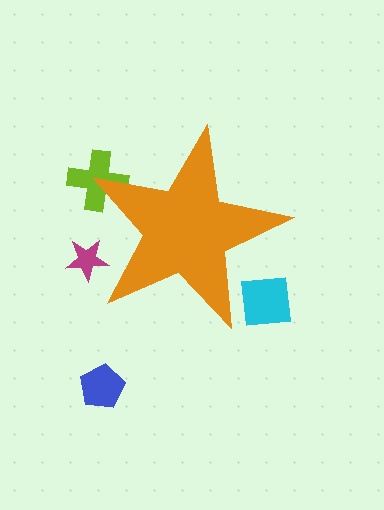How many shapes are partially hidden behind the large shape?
3 shapes are partially hidden.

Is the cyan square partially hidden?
Yes, the cyan square is partially hidden behind the orange star.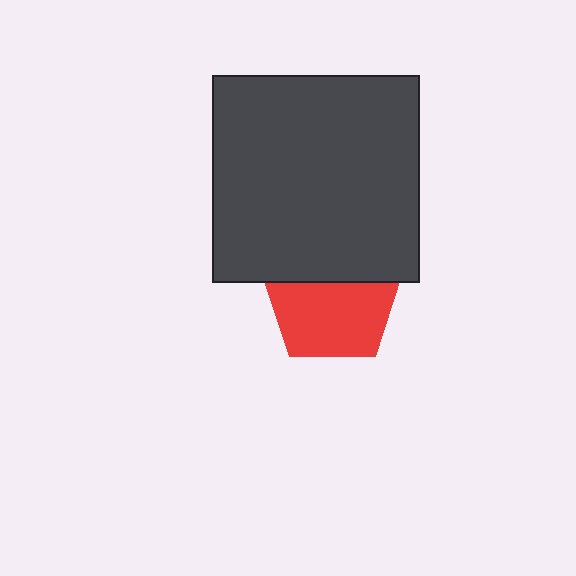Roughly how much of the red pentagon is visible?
About half of it is visible (roughly 64%).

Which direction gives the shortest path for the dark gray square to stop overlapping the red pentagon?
Moving up gives the shortest separation.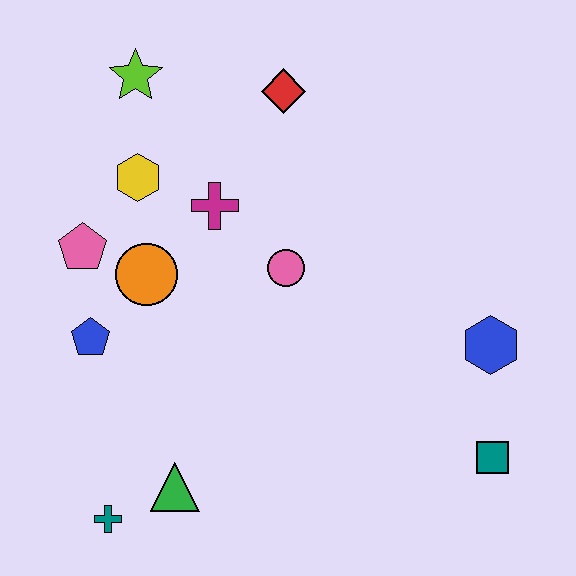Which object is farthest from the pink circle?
The teal cross is farthest from the pink circle.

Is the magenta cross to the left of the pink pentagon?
No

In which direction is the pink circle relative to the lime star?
The pink circle is below the lime star.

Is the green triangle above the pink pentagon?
No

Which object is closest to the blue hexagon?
The teal square is closest to the blue hexagon.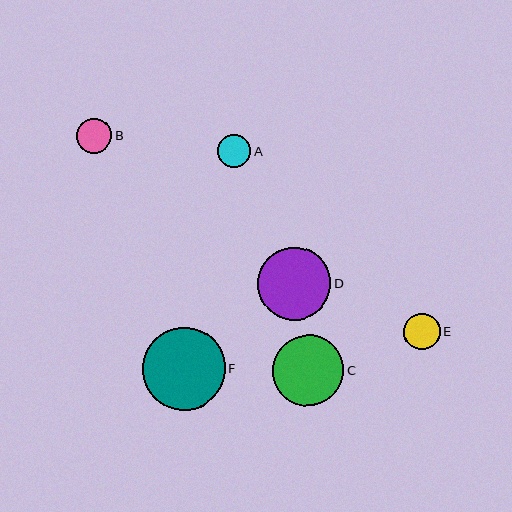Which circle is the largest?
Circle F is the largest with a size of approximately 83 pixels.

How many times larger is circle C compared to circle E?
Circle C is approximately 1.9 times the size of circle E.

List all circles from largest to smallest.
From largest to smallest: F, D, C, E, B, A.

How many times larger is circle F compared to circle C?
Circle F is approximately 1.2 times the size of circle C.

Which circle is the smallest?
Circle A is the smallest with a size of approximately 33 pixels.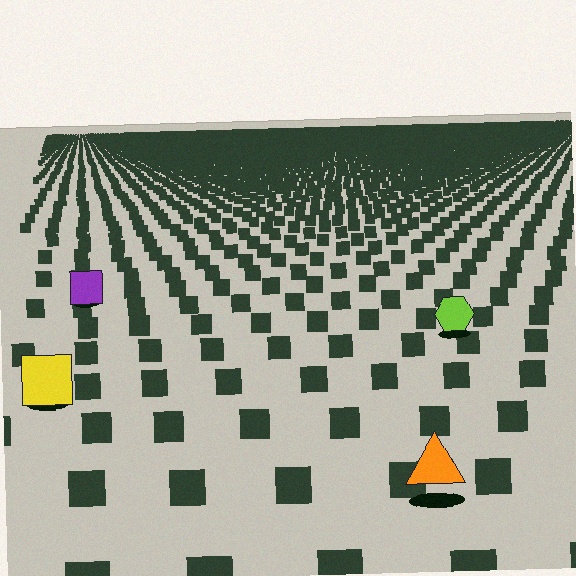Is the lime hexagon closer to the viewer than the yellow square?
No. The yellow square is closer — you can tell from the texture gradient: the ground texture is coarser near it.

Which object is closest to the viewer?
The orange triangle is closest. The texture marks near it are larger and more spread out.